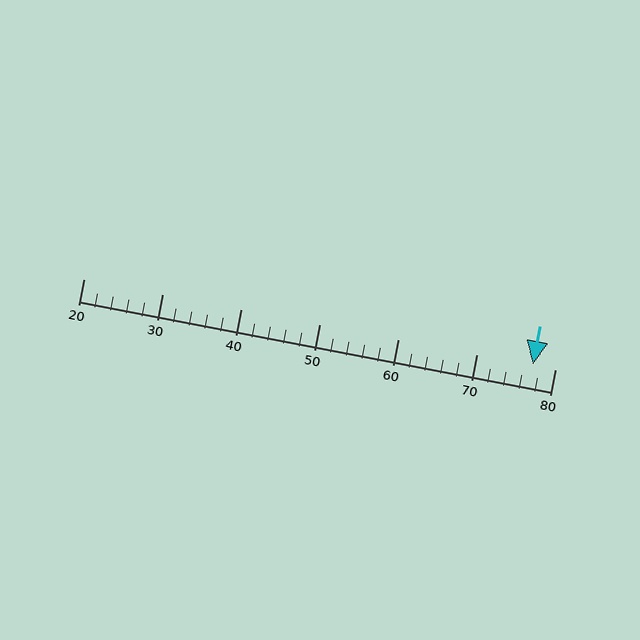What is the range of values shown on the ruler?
The ruler shows values from 20 to 80.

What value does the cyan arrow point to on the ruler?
The cyan arrow points to approximately 77.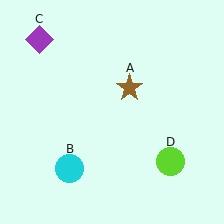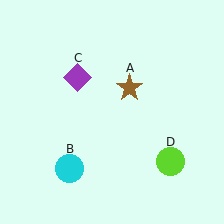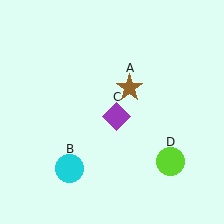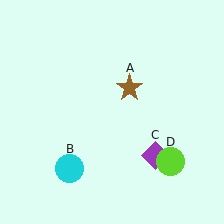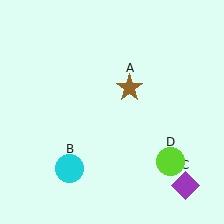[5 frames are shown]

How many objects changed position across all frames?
1 object changed position: purple diamond (object C).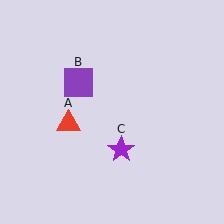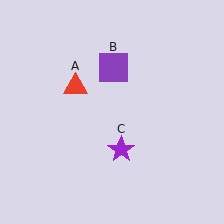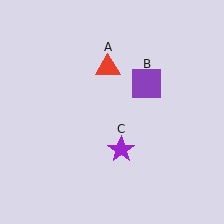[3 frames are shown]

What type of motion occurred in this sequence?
The red triangle (object A), purple square (object B) rotated clockwise around the center of the scene.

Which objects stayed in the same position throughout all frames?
Purple star (object C) remained stationary.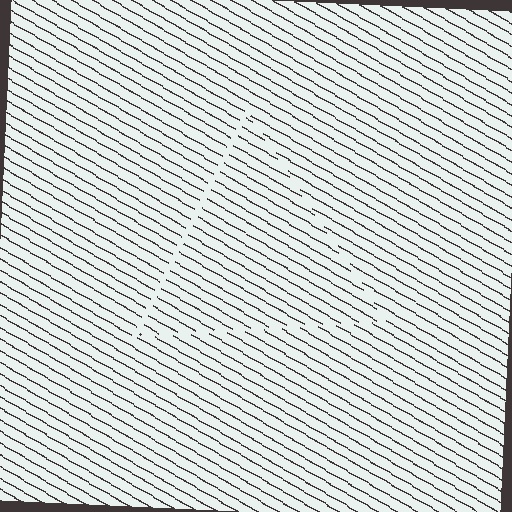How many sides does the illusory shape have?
3 sides — the line-ends trace a triangle.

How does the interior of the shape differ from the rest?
The interior of the shape contains the same grating, shifted by half a period — the contour is defined by the phase discontinuity where line-ends from the inner and outer gratings abut.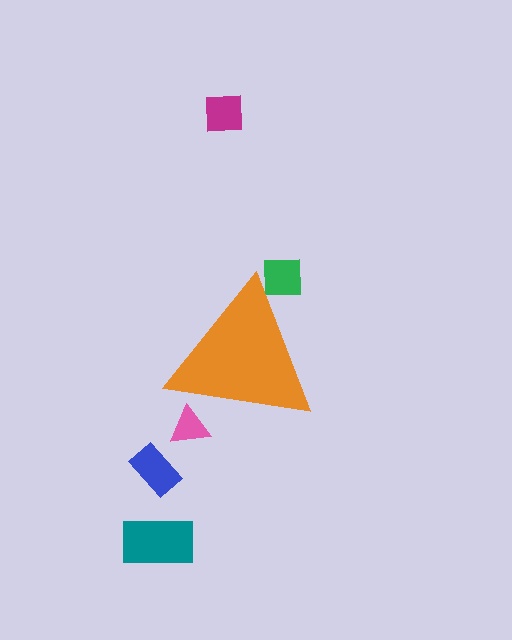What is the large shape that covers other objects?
An orange triangle.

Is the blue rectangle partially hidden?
No, the blue rectangle is fully visible.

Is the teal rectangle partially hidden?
No, the teal rectangle is fully visible.